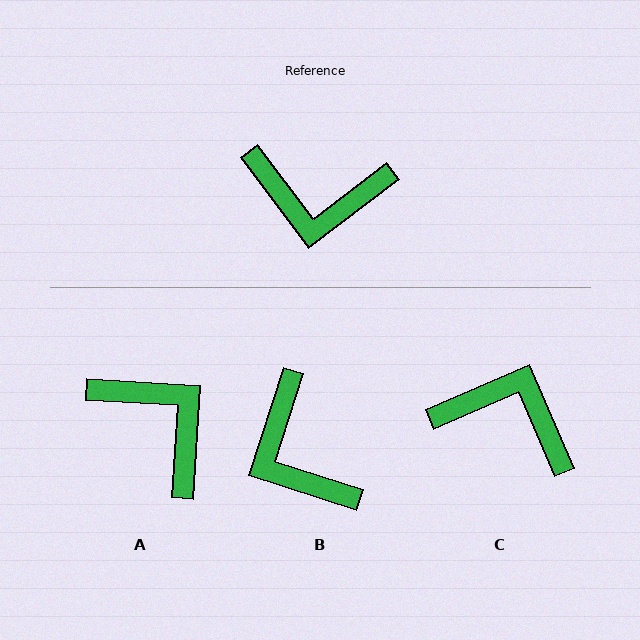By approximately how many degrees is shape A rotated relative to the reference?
Approximately 139 degrees counter-clockwise.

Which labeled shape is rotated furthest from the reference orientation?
C, about 166 degrees away.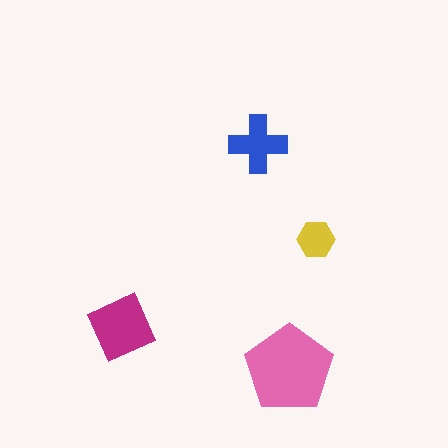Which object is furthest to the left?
The magenta square is leftmost.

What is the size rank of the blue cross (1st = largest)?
3rd.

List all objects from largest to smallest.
The pink pentagon, the magenta square, the blue cross, the yellow hexagon.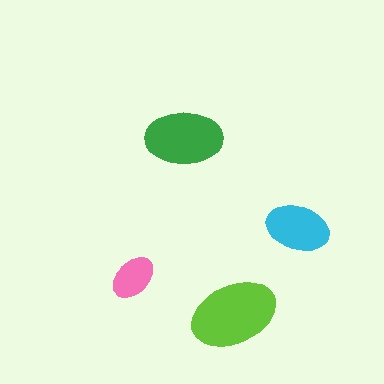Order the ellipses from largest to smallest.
the lime one, the green one, the cyan one, the pink one.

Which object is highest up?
The green ellipse is topmost.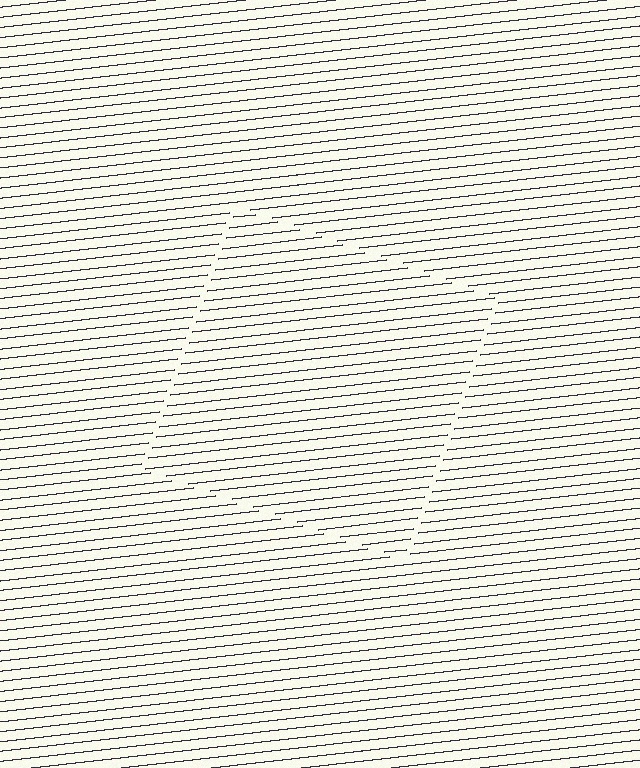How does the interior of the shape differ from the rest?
The interior of the shape contains the same grating, shifted by half a period — the contour is defined by the phase discontinuity where line-ends from the inner and outer gratings abut.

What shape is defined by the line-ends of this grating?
An illusory square. The interior of the shape contains the same grating, shifted by half a period — the contour is defined by the phase discontinuity where line-ends from the inner and outer gratings abut.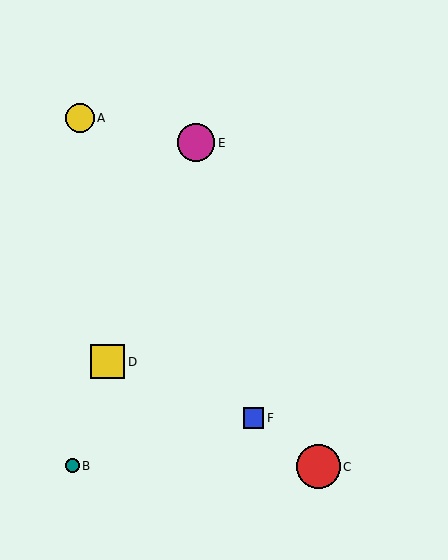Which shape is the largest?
The red circle (labeled C) is the largest.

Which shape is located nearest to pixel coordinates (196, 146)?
The magenta circle (labeled E) at (196, 143) is nearest to that location.